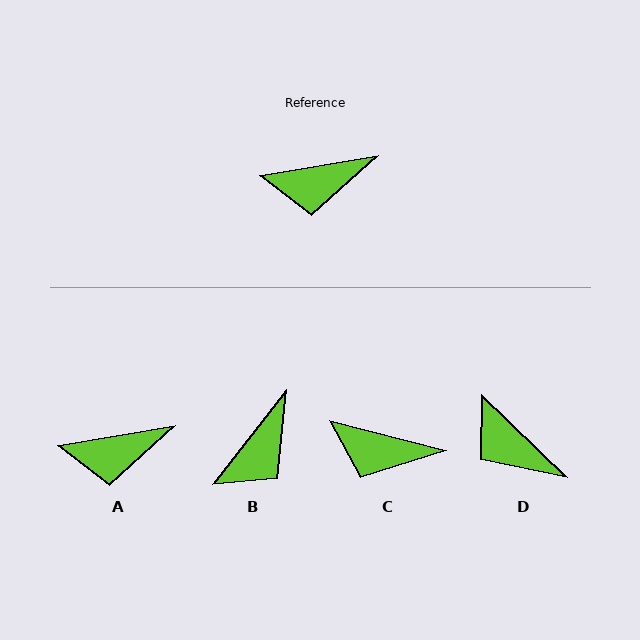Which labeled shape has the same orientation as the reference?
A.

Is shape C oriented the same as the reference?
No, it is off by about 24 degrees.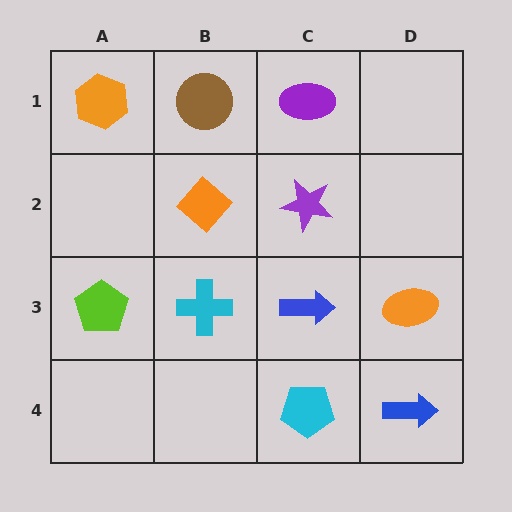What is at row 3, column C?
A blue arrow.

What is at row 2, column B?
An orange diamond.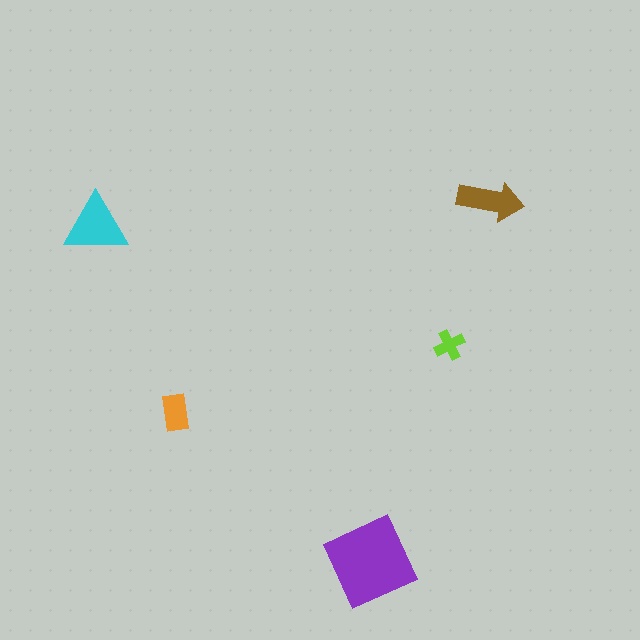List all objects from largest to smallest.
The purple square, the cyan triangle, the brown arrow, the orange rectangle, the lime cross.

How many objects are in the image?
There are 5 objects in the image.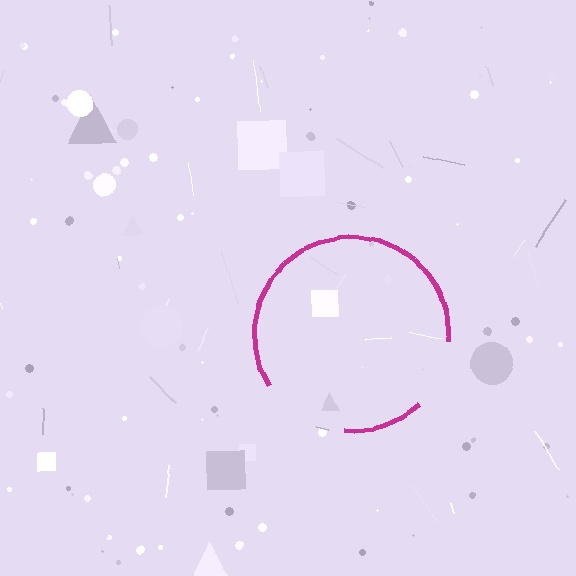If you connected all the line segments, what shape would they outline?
They would outline a circle.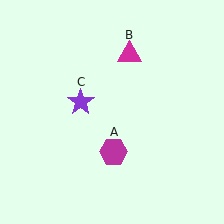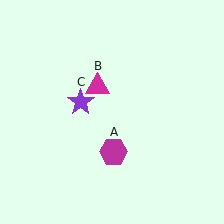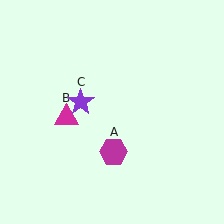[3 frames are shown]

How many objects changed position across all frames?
1 object changed position: magenta triangle (object B).